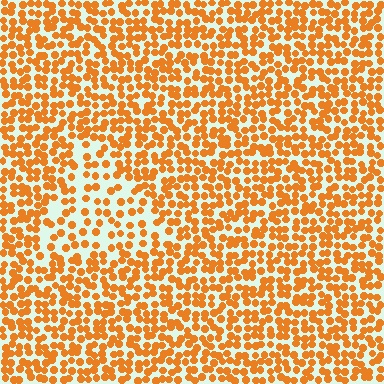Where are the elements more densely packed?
The elements are more densely packed outside the triangle boundary.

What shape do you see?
I see a triangle.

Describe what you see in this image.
The image contains small orange elements arranged at two different densities. A triangle-shaped region is visible where the elements are less densely packed than the surrounding area.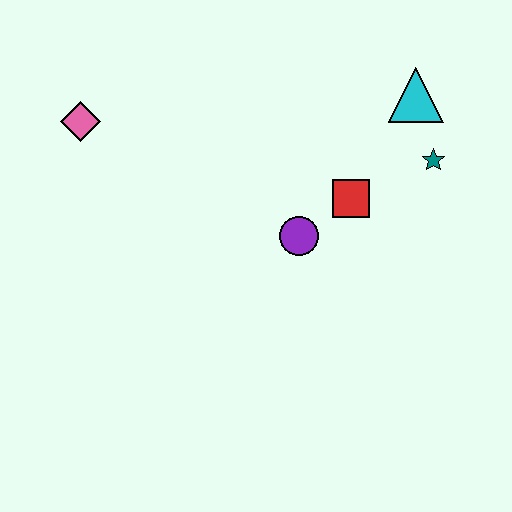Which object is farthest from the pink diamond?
The teal star is farthest from the pink diamond.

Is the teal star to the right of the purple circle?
Yes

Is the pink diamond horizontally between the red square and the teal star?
No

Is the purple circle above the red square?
No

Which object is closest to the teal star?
The cyan triangle is closest to the teal star.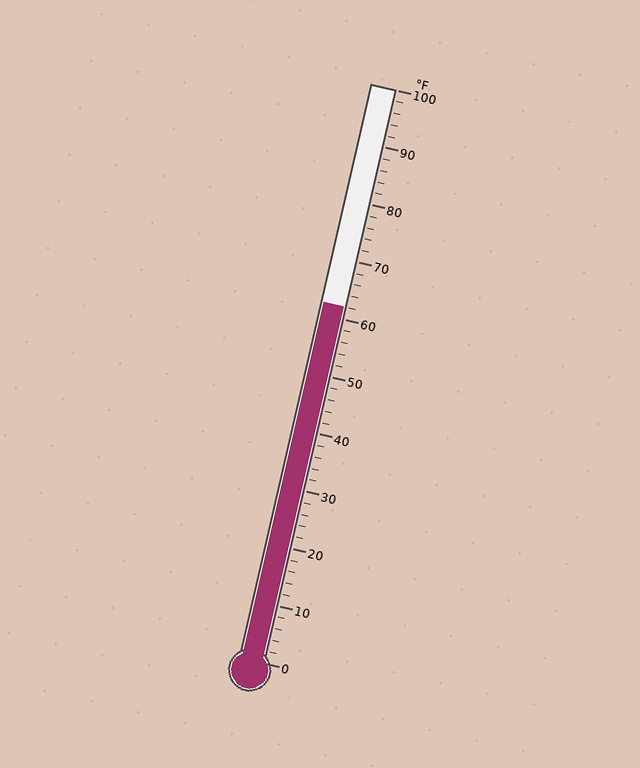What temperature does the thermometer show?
The thermometer shows approximately 62°F.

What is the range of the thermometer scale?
The thermometer scale ranges from 0°F to 100°F.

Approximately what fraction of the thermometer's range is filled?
The thermometer is filled to approximately 60% of its range.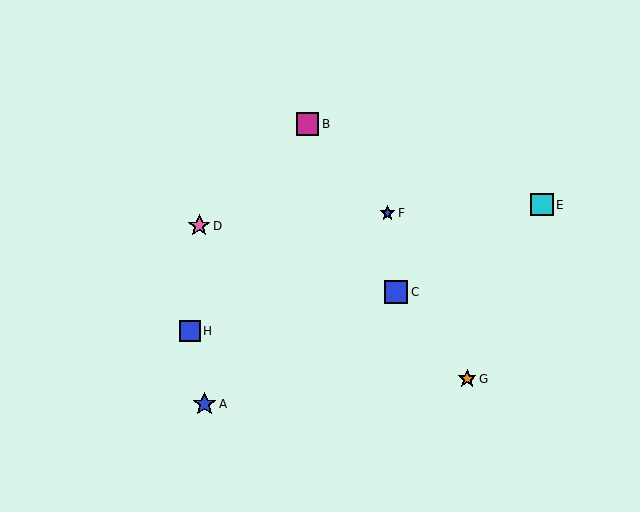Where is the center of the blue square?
The center of the blue square is at (190, 331).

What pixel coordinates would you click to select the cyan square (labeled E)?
Click at (542, 205) to select the cyan square E.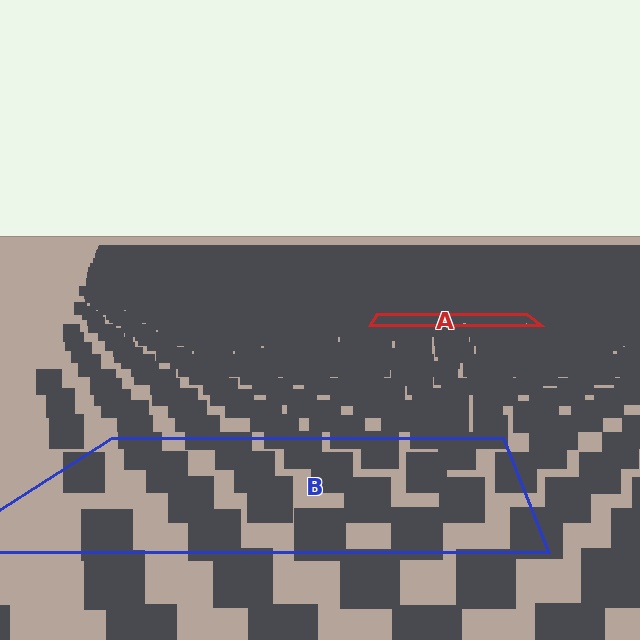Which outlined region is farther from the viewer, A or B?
Region A is farther from the viewer — the texture elements inside it appear smaller and more densely packed.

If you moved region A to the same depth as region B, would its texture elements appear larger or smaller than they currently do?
They would appear larger. At a closer depth, the same texture elements are projected at a bigger on-screen size.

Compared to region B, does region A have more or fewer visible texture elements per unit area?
Region A has more texture elements per unit area — they are packed more densely because it is farther away.